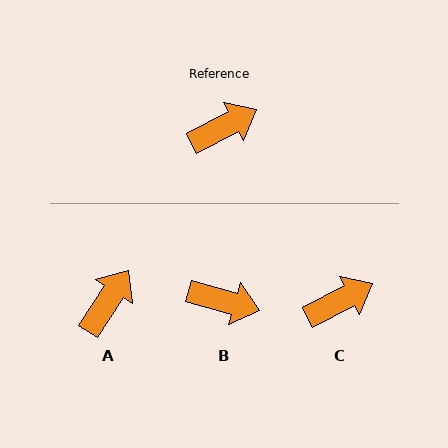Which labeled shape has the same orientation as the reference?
C.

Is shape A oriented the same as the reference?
No, it is off by about 29 degrees.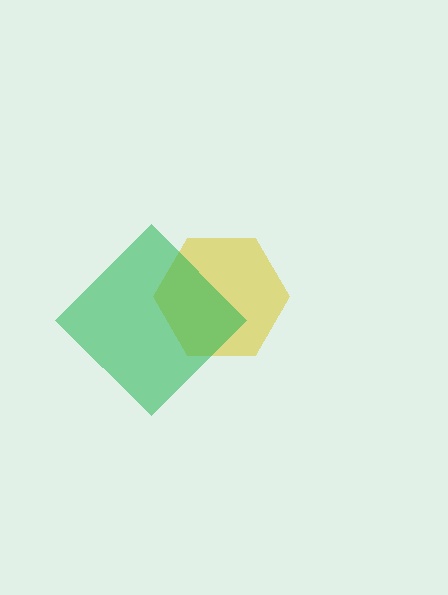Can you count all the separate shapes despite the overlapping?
Yes, there are 2 separate shapes.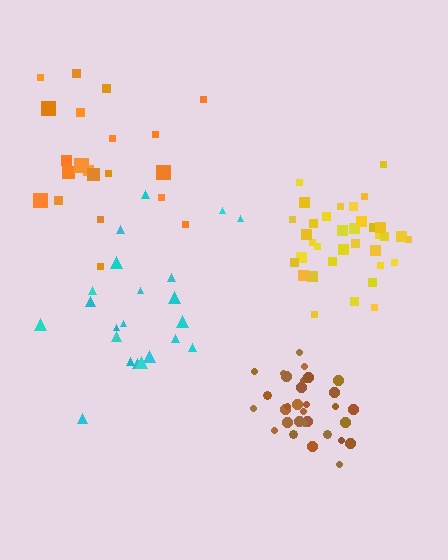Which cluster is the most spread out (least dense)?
Cyan.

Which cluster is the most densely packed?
Brown.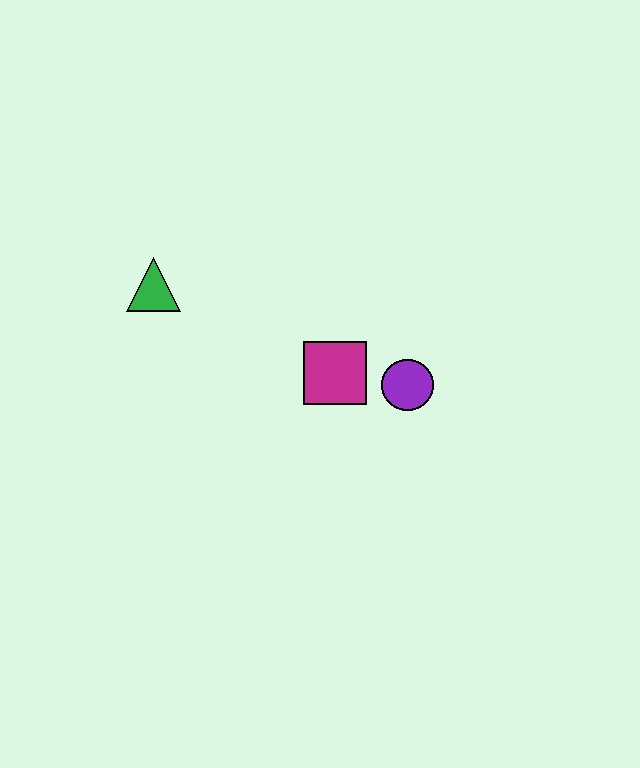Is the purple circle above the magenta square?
No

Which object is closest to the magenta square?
The purple circle is closest to the magenta square.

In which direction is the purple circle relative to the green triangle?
The purple circle is to the right of the green triangle.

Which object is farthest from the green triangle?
The purple circle is farthest from the green triangle.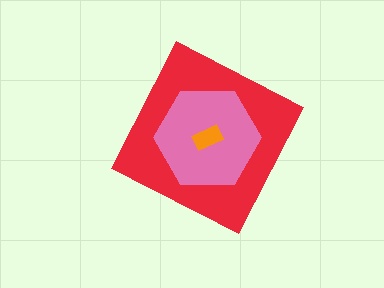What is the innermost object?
The orange rectangle.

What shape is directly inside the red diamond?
The pink hexagon.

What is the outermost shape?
The red diamond.